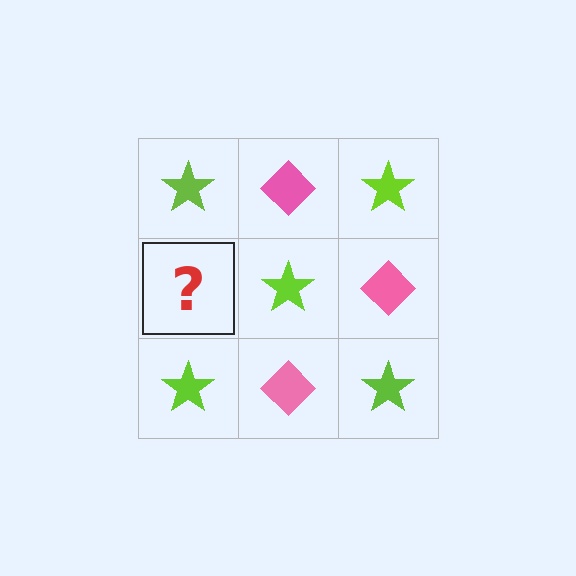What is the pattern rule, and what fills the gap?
The rule is that it alternates lime star and pink diamond in a checkerboard pattern. The gap should be filled with a pink diamond.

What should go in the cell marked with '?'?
The missing cell should contain a pink diamond.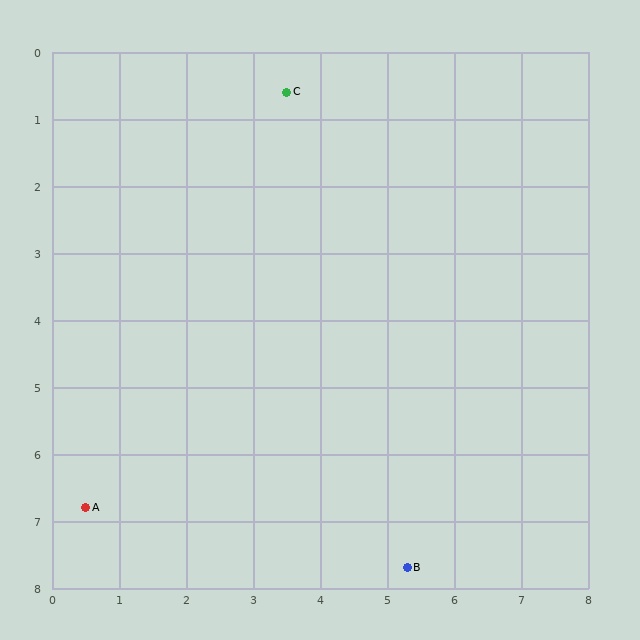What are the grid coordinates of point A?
Point A is at approximately (0.5, 6.8).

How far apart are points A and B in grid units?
Points A and B are about 4.9 grid units apart.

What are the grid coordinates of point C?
Point C is at approximately (3.5, 0.6).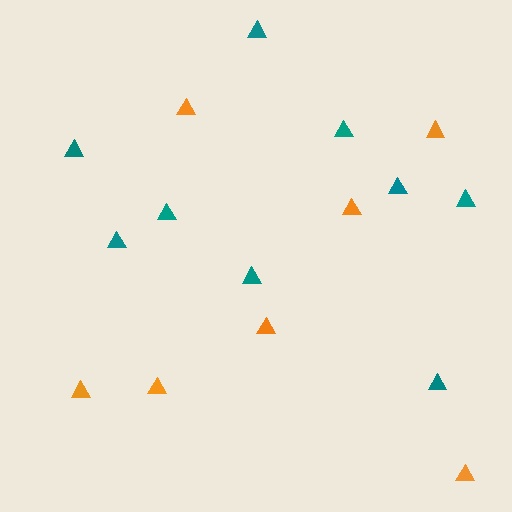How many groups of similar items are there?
There are 2 groups: one group of orange triangles (7) and one group of teal triangles (9).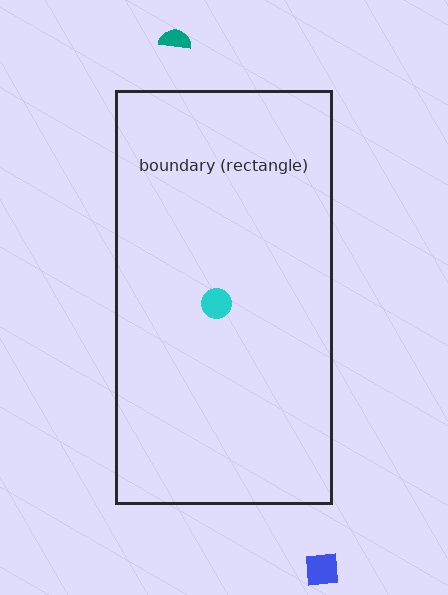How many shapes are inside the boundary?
1 inside, 2 outside.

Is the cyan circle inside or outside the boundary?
Inside.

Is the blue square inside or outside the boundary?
Outside.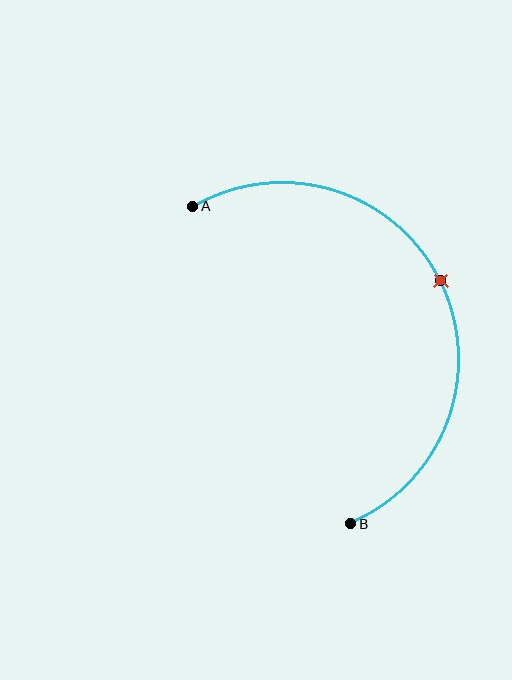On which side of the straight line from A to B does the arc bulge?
The arc bulges to the right of the straight line connecting A and B.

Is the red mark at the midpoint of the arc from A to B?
Yes. The red mark lies on the arc at equal arc-length from both A and B — it is the arc midpoint.